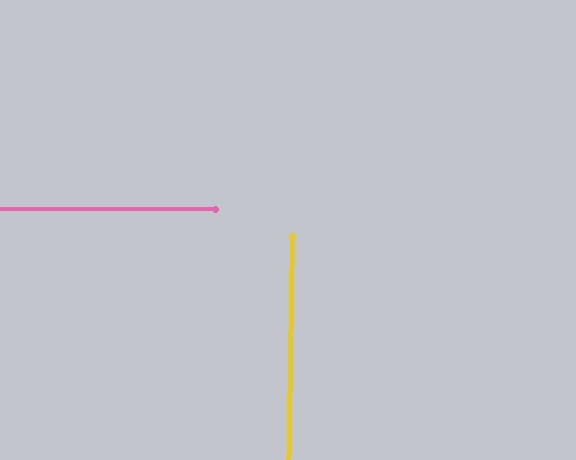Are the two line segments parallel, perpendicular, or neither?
Perpendicular — they meet at approximately 89°.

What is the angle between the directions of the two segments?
Approximately 89 degrees.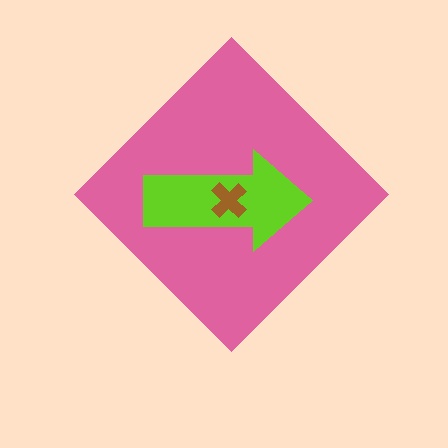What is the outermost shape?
The pink diamond.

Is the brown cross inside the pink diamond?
Yes.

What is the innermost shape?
The brown cross.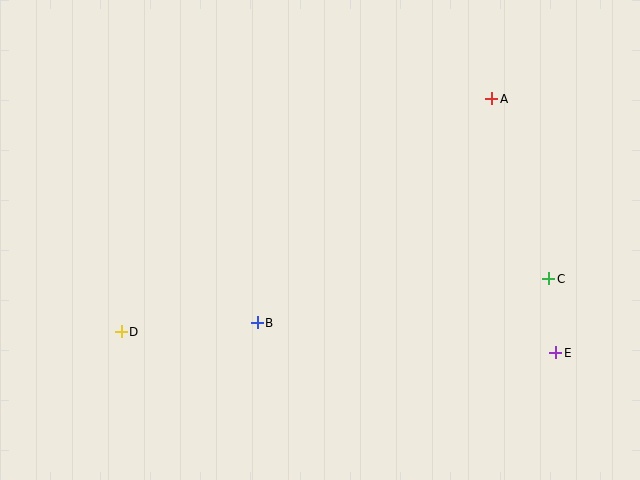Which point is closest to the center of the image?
Point B at (257, 323) is closest to the center.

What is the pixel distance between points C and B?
The distance between C and B is 295 pixels.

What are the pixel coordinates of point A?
Point A is at (492, 99).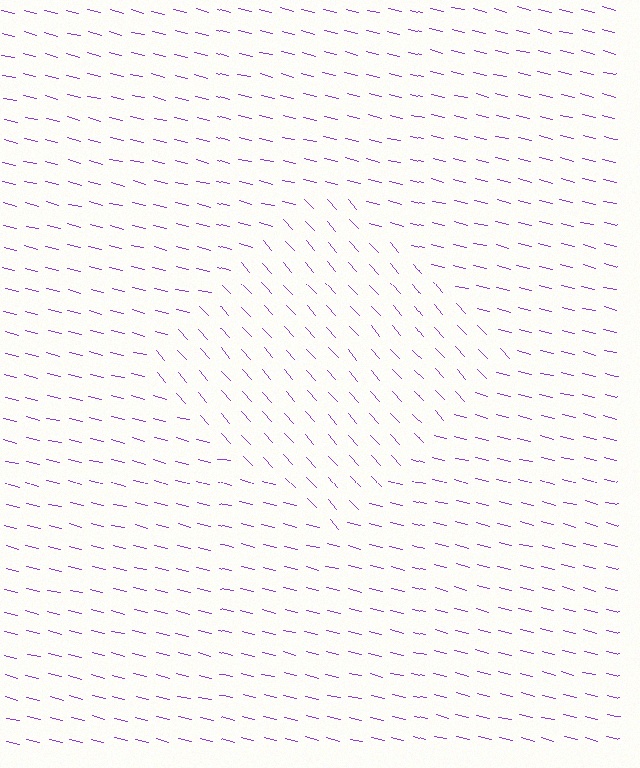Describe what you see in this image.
The image is filled with small purple line segments. A diamond region in the image has lines oriented differently from the surrounding lines, creating a visible texture boundary.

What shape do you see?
I see a diamond.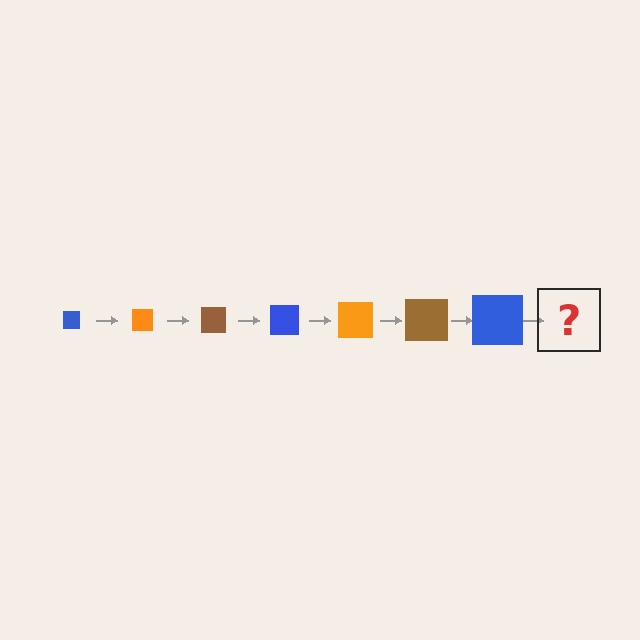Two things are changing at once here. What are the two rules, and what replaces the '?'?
The two rules are that the square grows larger each step and the color cycles through blue, orange, and brown. The '?' should be an orange square, larger than the previous one.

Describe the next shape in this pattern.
It should be an orange square, larger than the previous one.